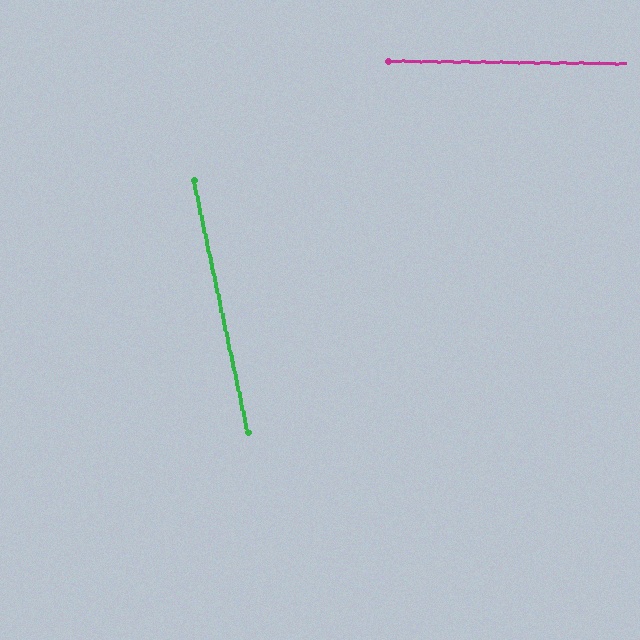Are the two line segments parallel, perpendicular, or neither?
Neither parallel nor perpendicular — they differ by about 77°.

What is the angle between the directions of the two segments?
Approximately 77 degrees.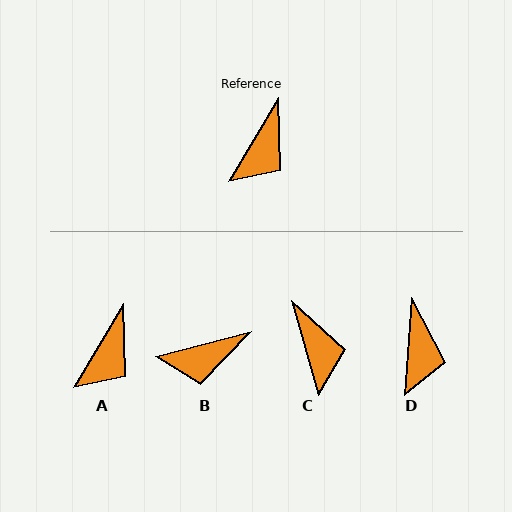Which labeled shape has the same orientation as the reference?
A.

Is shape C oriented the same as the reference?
No, it is off by about 46 degrees.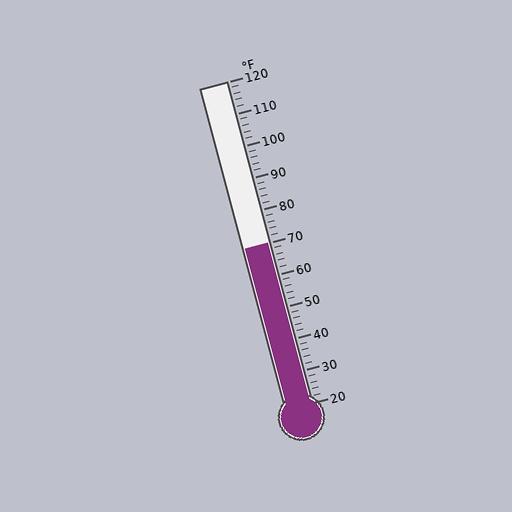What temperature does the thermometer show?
The thermometer shows approximately 70°F.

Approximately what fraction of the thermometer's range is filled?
The thermometer is filled to approximately 50% of its range.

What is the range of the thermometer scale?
The thermometer scale ranges from 20°F to 120°F.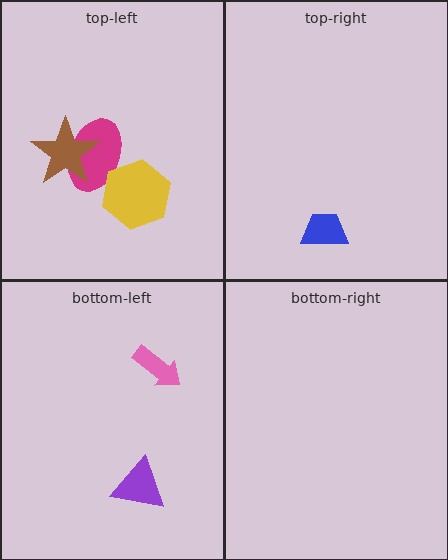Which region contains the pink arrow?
The bottom-left region.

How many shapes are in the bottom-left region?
2.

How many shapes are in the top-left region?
3.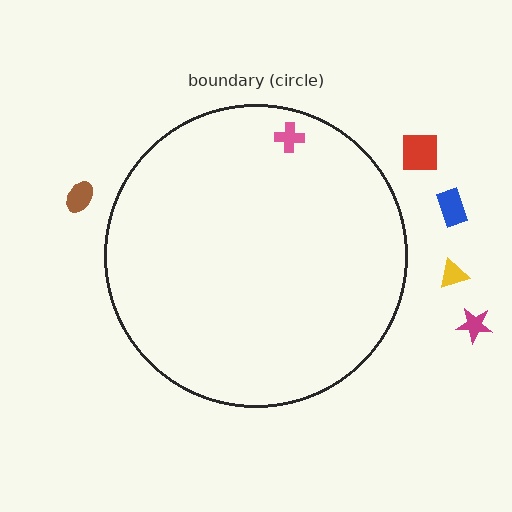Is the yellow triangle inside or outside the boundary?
Outside.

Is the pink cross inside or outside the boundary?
Inside.